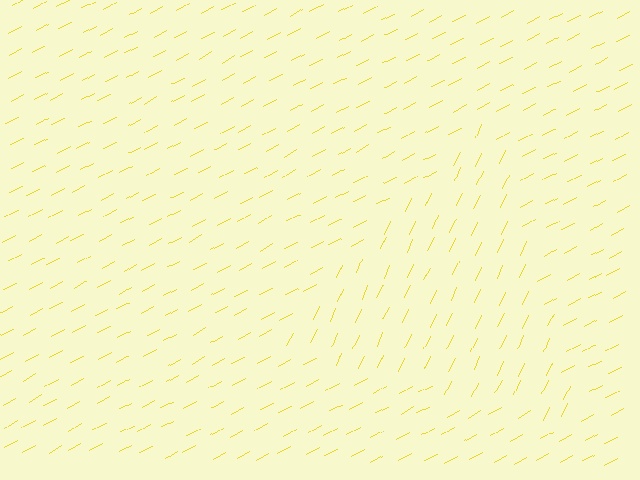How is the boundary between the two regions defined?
The boundary is defined purely by a change in line orientation (approximately 37 degrees difference). All lines are the same color and thickness.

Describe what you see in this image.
The image is filled with small yellow line segments. A triangle region in the image has lines oriented differently from the surrounding lines, creating a visible texture boundary.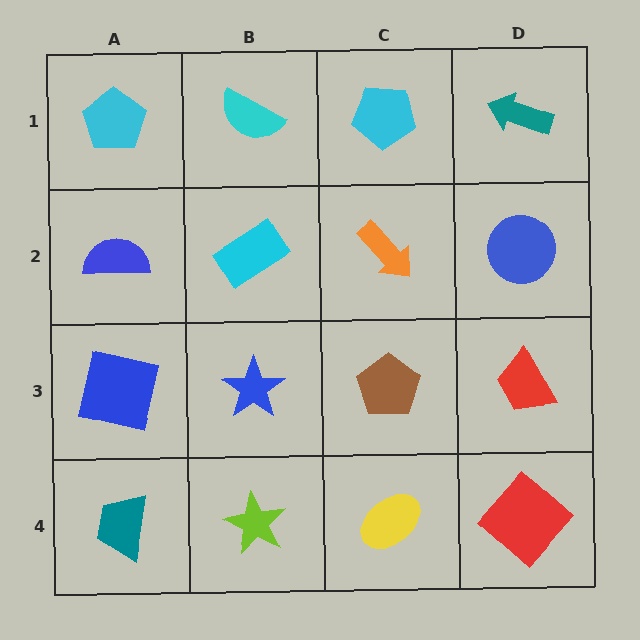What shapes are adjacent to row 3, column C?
An orange arrow (row 2, column C), a yellow ellipse (row 4, column C), a blue star (row 3, column B), a red trapezoid (row 3, column D).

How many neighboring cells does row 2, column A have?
3.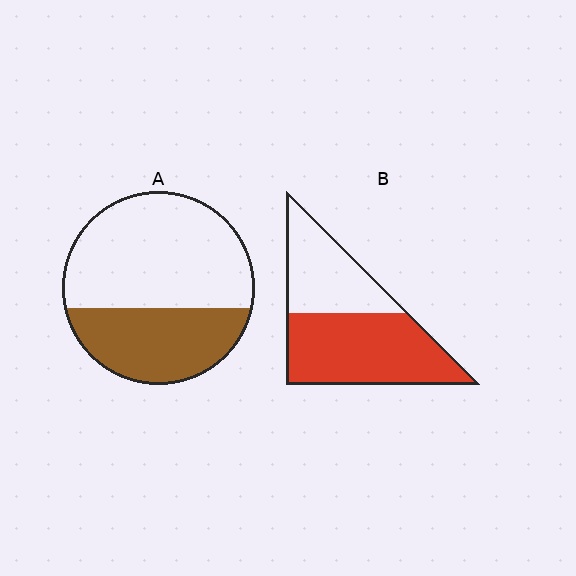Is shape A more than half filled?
No.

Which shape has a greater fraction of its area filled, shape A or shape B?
Shape B.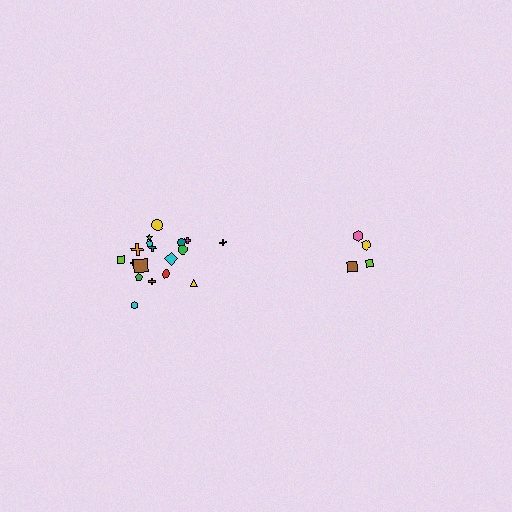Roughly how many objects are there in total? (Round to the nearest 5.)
Roughly 20 objects in total.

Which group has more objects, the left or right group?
The left group.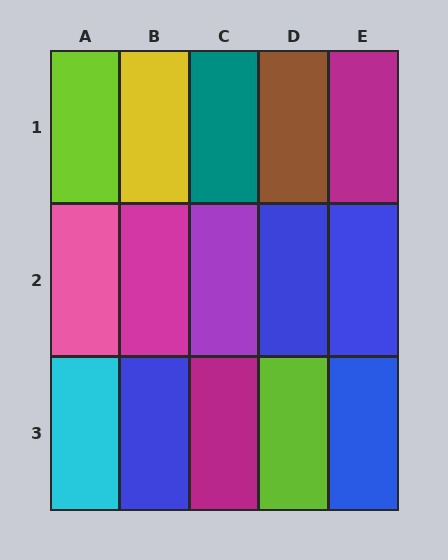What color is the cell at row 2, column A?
Pink.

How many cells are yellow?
1 cell is yellow.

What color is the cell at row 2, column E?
Blue.